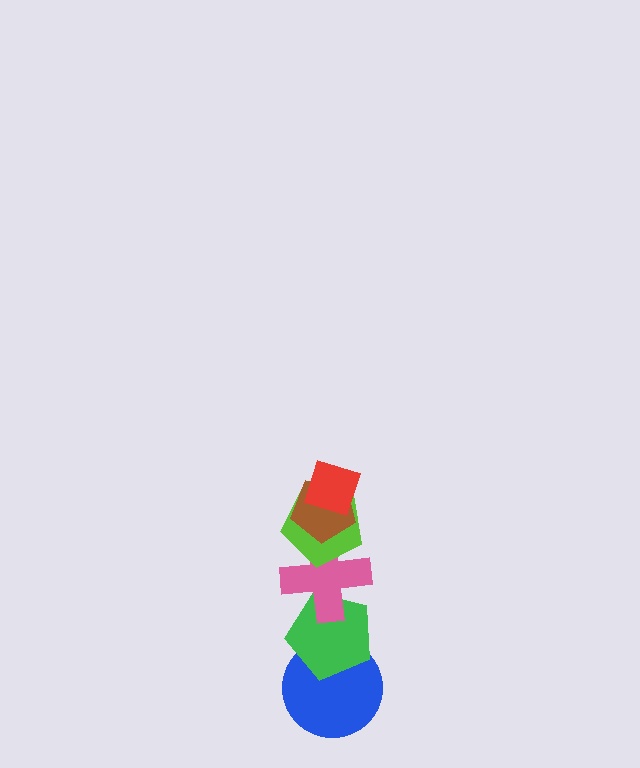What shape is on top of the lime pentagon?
The brown pentagon is on top of the lime pentagon.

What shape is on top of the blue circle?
The green pentagon is on top of the blue circle.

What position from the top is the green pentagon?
The green pentagon is 5th from the top.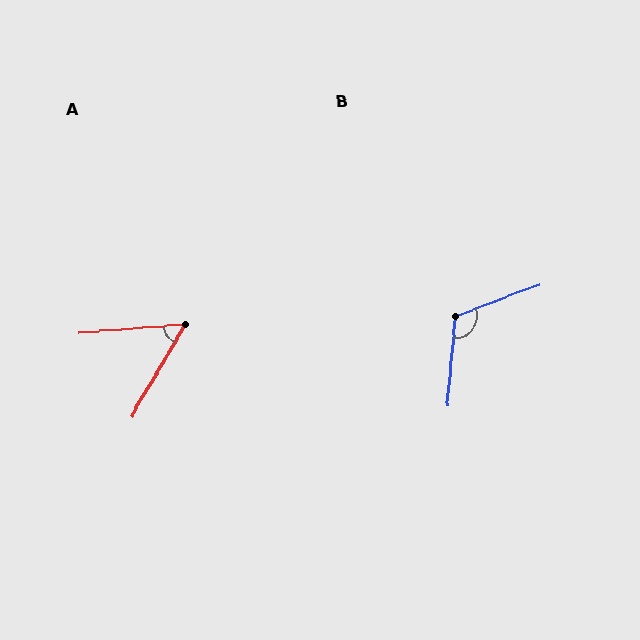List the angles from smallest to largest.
A (55°), B (116°).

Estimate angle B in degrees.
Approximately 116 degrees.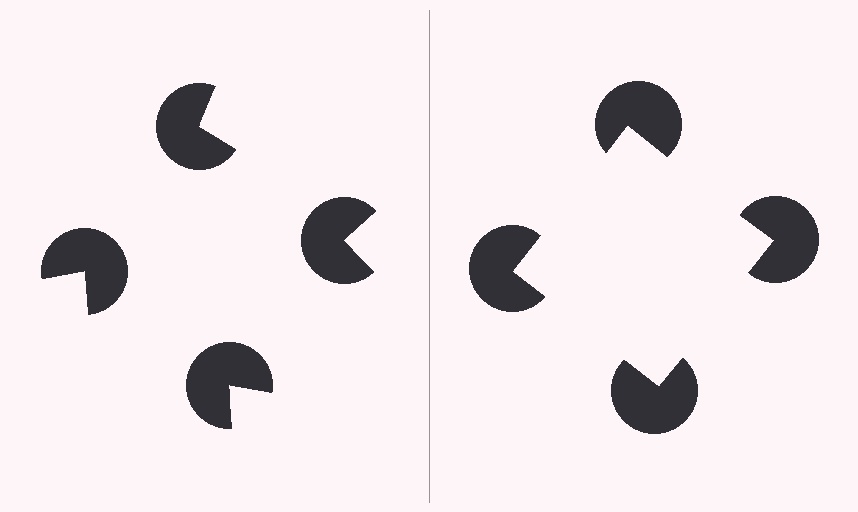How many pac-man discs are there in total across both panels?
8 — 4 on each side.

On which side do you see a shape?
An illusory square appears on the right side. On the left side the wedge cuts are rotated, so no coherent shape forms.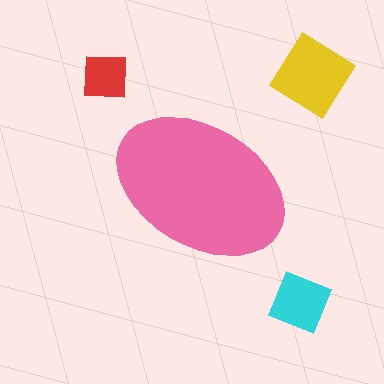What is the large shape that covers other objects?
A pink ellipse.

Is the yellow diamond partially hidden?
No, the yellow diamond is fully visible.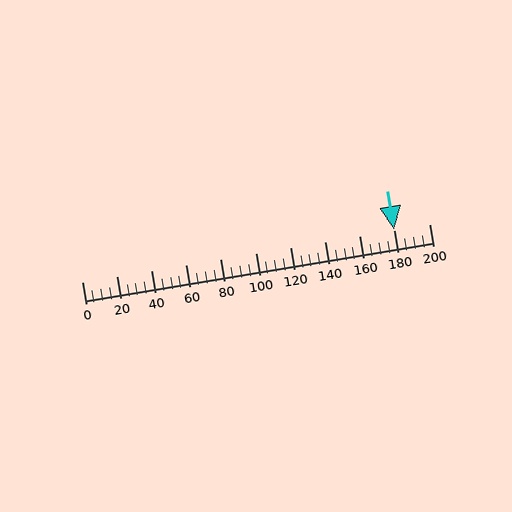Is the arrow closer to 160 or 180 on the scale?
The arrow is closer to 180.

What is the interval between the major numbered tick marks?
The major tick marks are spaced 20 units apart.